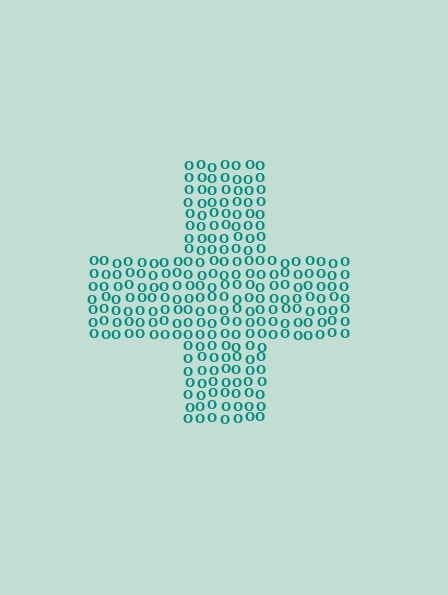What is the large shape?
The large shape is a cross.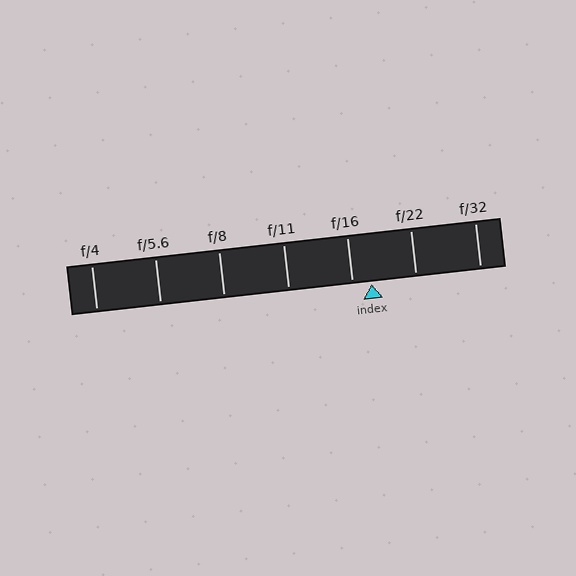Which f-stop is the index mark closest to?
The index mark is closest to f/16.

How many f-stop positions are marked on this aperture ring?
There are 7 f-stop positions marked.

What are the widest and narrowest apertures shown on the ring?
The widest aperture shown is f/4 and the narrowest is f/32.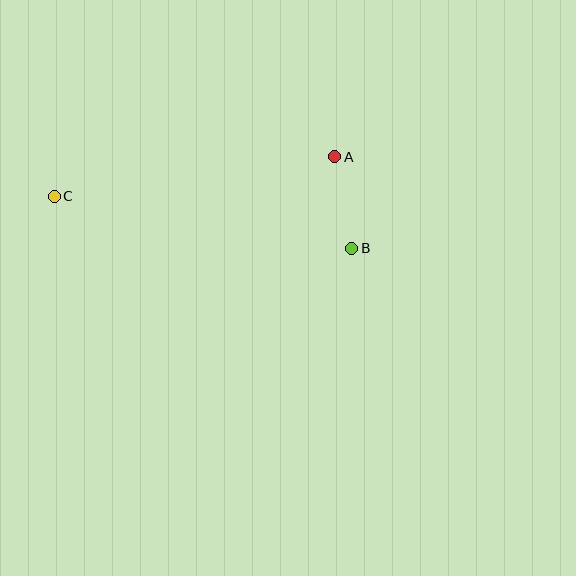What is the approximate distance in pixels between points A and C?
The distance between A and C is approximately 283 pixels.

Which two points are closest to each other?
Points A and B are closest to each other.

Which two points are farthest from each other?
Points B and C are farthest from each other.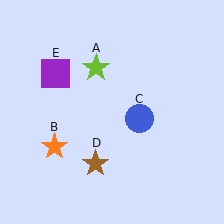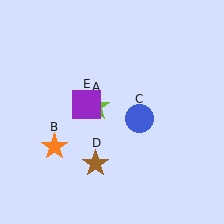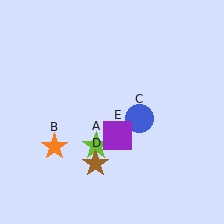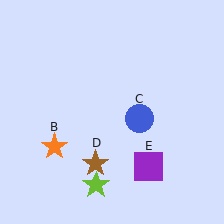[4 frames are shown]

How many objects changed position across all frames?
2 objects changed position: lime star (object A), purple square (object E).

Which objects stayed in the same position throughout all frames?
Orange star (object B) and blue circle (object C) and brown star (object D) remained stationary.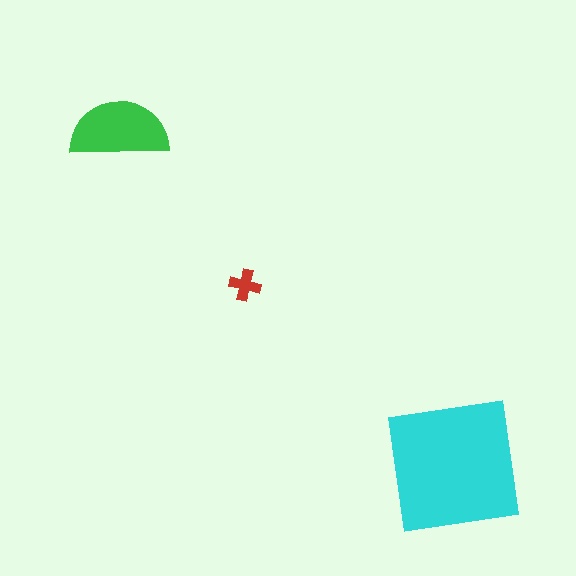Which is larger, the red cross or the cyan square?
The cyan square.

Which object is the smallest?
The red cross.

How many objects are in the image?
There are 3 objects in the image.